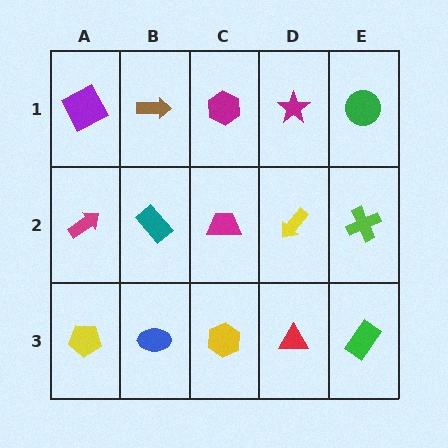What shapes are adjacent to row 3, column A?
A magenta arrow (row 2, column A), a blue ellipse (row 3, column B).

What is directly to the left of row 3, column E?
A red triangle.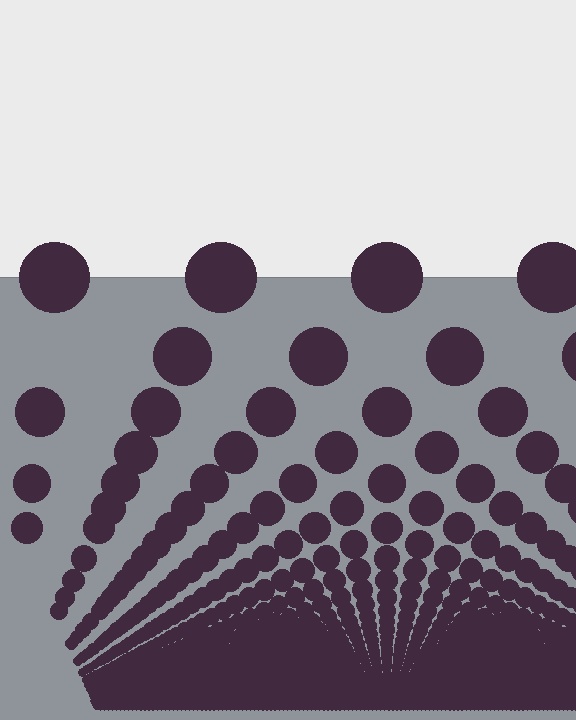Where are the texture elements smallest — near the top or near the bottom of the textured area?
Near the bottom.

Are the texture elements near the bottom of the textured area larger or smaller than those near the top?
Smaller. The gradient is inverted — elements near the bottom are smaller and denser.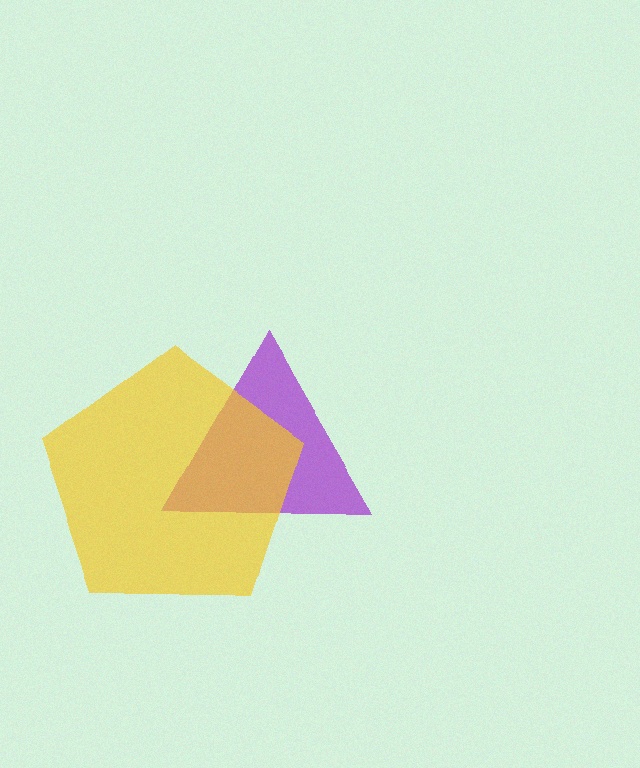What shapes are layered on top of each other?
The layered shapes are: a purple triangle, a yellow pentagon.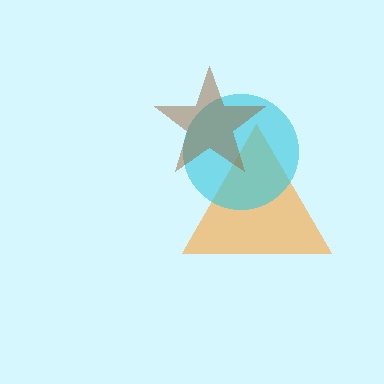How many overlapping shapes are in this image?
There are 3 overlapping shapes in the image.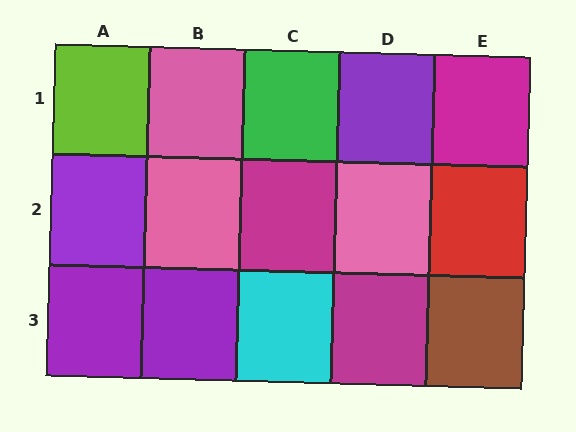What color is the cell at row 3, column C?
Cyan.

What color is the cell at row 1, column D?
Purple.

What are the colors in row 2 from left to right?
Purple, pink, magenta, pink, red.